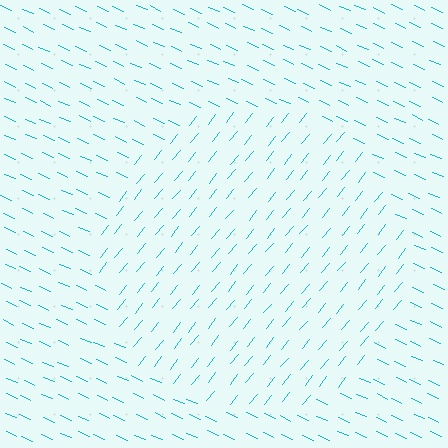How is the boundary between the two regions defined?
The boundary is defined purely by a change in line orientation (approximately 75 degrees difference). All lines are the same color and thickness.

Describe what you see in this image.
The image is filled with small cyan line segments. A circle region in the image has lines oriented differently from the surrounding lines, creating a visible texture boundary.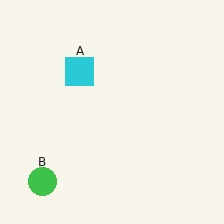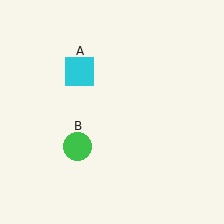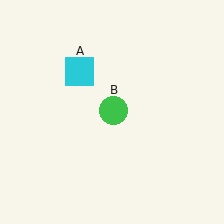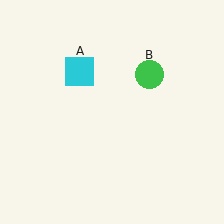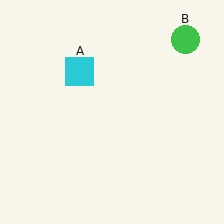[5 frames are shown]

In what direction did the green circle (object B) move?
The green circle (object B) moved up and to the right.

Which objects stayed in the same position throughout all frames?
Cyan square (object A) remained stationary.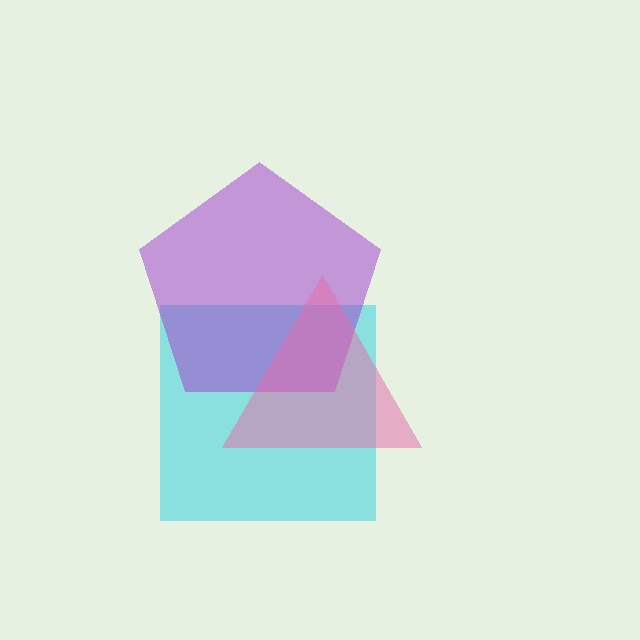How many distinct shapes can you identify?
There are 3 distinct shapes: a cyan square, a purple pentagon, a pink triangle.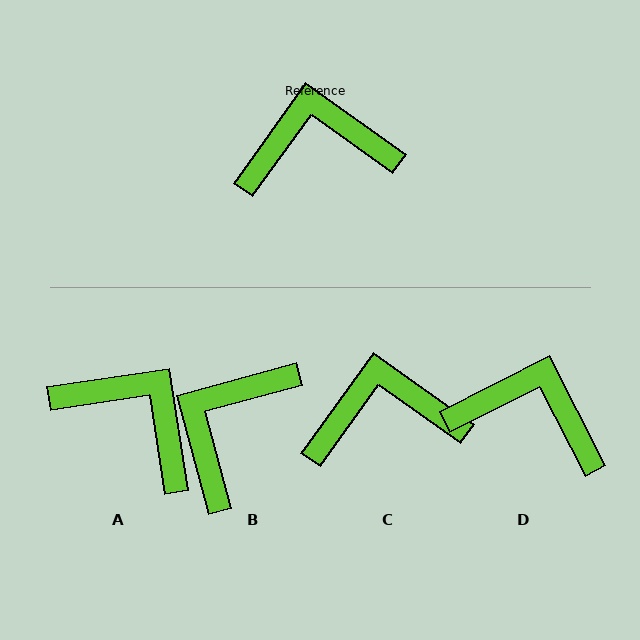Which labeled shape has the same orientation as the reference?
C.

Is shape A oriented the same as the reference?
No, it is off by about 46 degrees.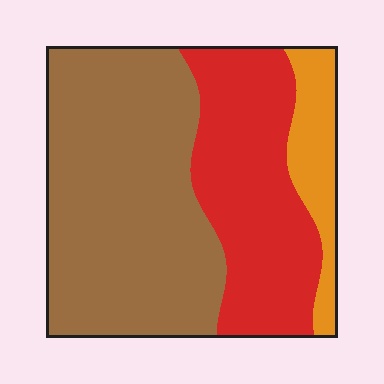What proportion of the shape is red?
Red covers about 35% of the shape.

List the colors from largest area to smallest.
From largest to smallest: brown, red, orange.